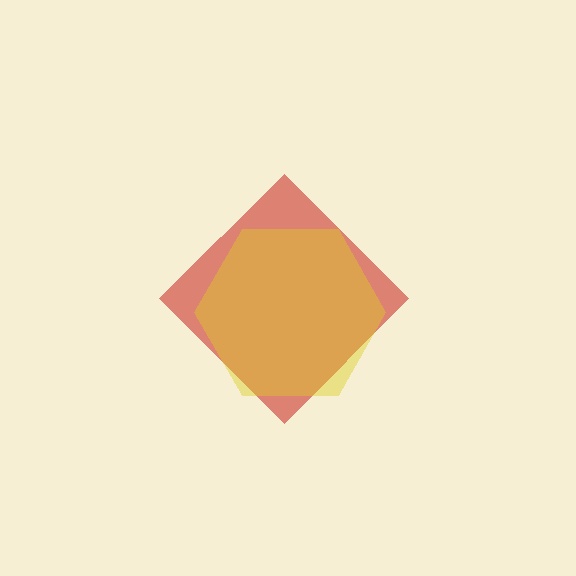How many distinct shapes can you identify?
There are 2 distinct shapes: a red diamond, a yellow hexagon.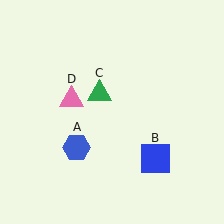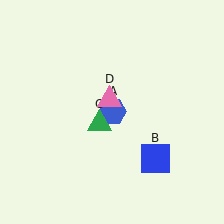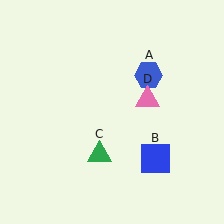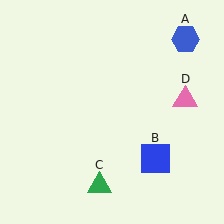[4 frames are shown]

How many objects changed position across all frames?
3 objects changed position: blue hexagon (object A), green triangle (object C), pink triangle (object D).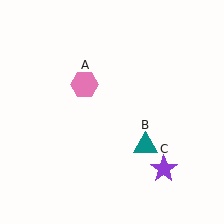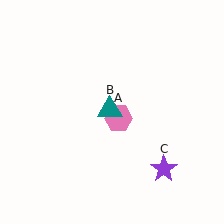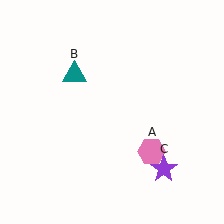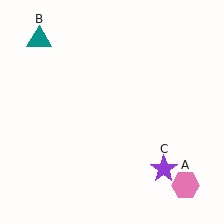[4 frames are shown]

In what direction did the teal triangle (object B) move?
The teal triangle (object B) moved up and to the left.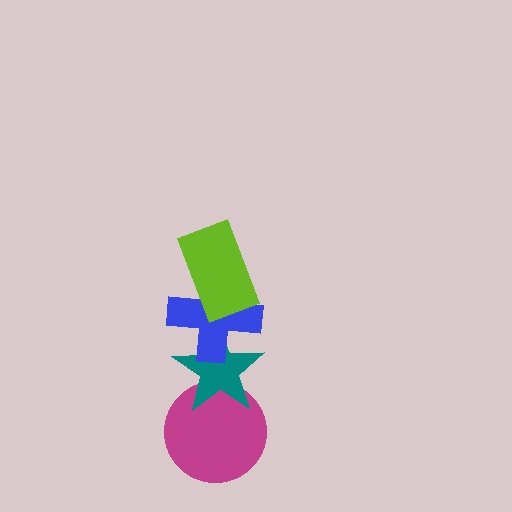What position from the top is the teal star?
The teal star is 3rd from the top.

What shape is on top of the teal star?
The blue cross is on top of the teal star.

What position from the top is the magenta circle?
The magenta circle is 4th from the top.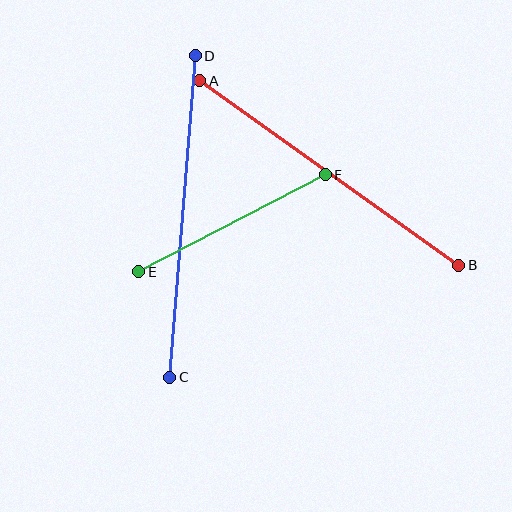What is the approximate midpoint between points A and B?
The midpoint is at approximately (329, 173) pixels.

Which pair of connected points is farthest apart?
Points C and D are farthest apart.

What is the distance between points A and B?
The distance is approximately 318 pixels.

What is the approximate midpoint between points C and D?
The midpoint is at approximately (182, 216) pixels.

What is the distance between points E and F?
The distance is approximately 210 pixels.